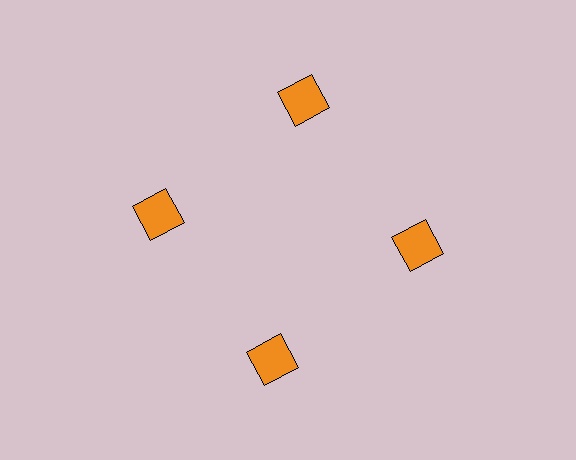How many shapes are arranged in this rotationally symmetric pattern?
There are 4 shapes, arranged in 4 groups of 1.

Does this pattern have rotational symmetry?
Yes, this pattern has 4-fold rotational symmetry. It looks the same after rotating 90 degrees around the center.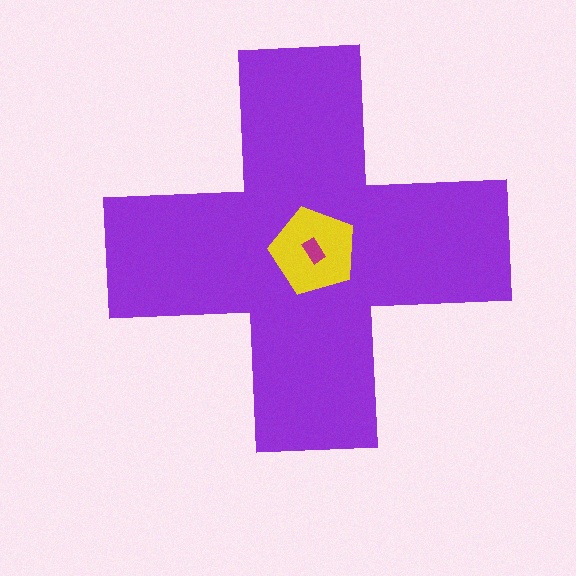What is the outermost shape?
The purple cross.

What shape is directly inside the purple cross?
The yellow pentagon.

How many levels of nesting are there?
3.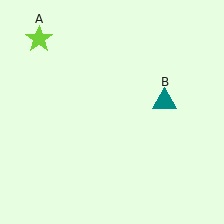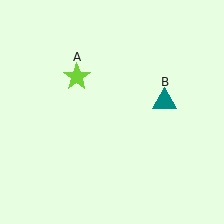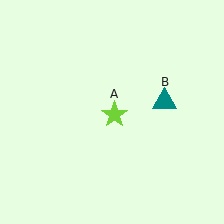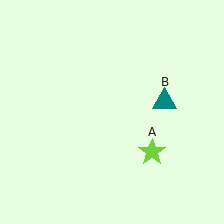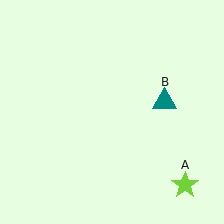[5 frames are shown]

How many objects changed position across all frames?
1 object changed position: lime star (object A).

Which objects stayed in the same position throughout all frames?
Teal triangle (object B) remained stationary.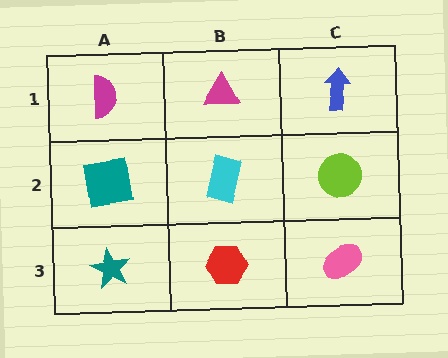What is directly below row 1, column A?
A teal square.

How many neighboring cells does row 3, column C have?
2.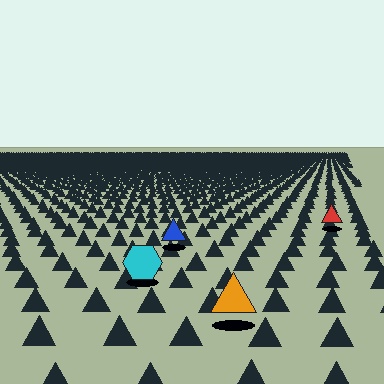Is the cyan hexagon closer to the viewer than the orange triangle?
No. The orange triangle is closer — you can tell from the texture gradient: the ground texture is coarser near it.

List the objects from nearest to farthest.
From nearest to farthest: the orange triangle, the cyan hexagon, the blue triangle, the red triangle.